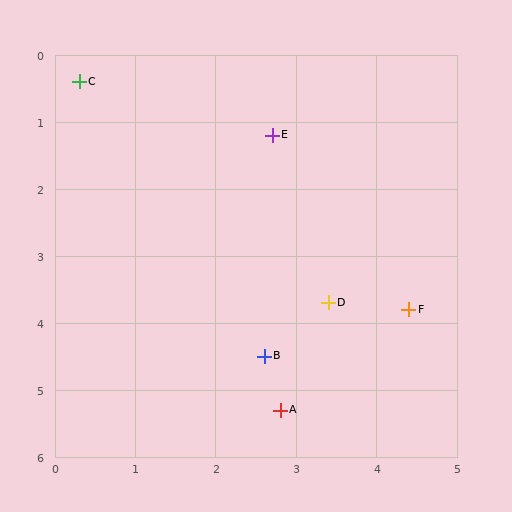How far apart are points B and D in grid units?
Points B and D are about 1.1 grid units apart.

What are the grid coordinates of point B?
Point B is at approximately (2.6, 4.5).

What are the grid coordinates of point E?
Point E is at approximately (2.7, 1.2).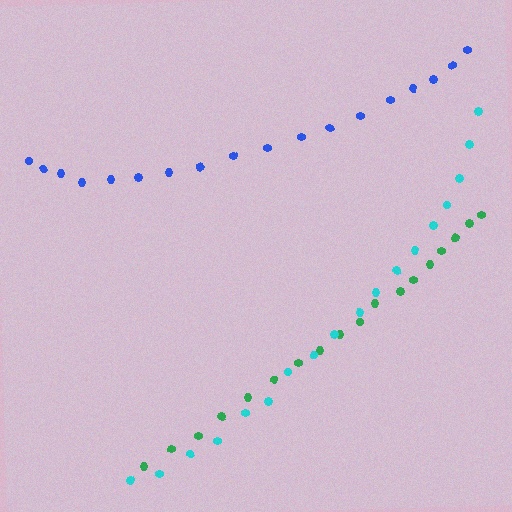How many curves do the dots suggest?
There are 3 distinct paths.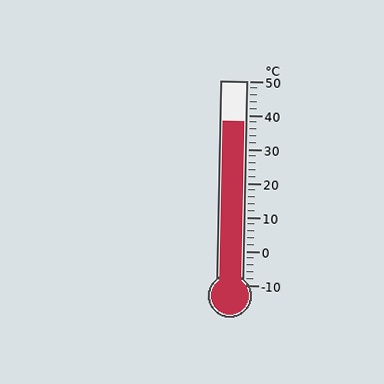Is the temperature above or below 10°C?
The temperature is above 10°C.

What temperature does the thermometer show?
The thermometer shows approximately 38°C.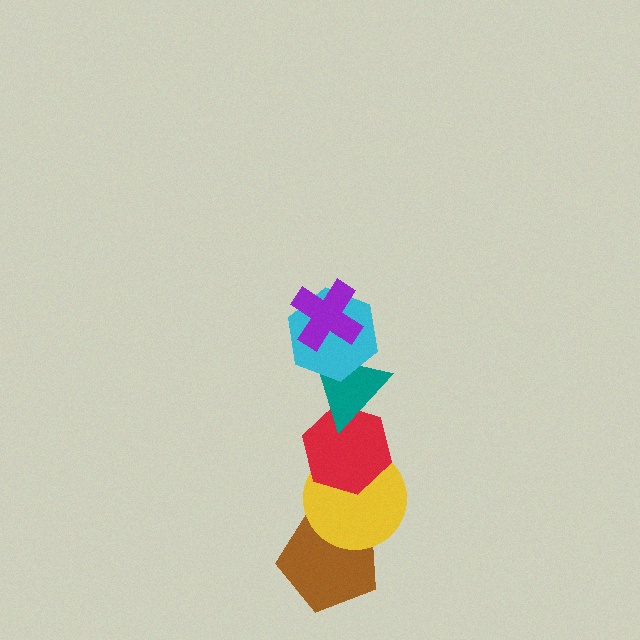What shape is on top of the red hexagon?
The teal triangle is on top of the red hexagon.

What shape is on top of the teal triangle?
The cyan hexagon is on top of the teal triangle.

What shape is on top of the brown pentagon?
The yellow circle is on top of the brown pentagon.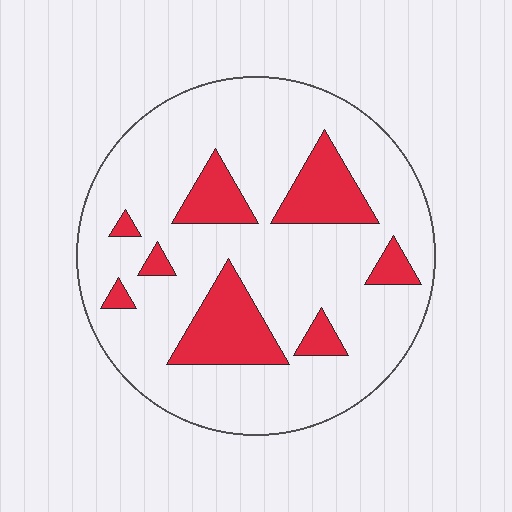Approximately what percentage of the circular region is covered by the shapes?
Approximately 20%.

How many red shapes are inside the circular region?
8.